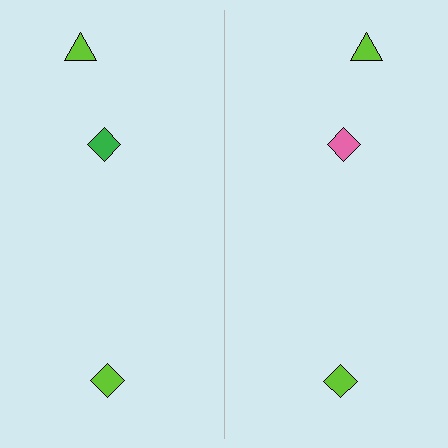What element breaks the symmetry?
The pink diamond on the right side breaks the symmetry — its mirror counterpart is green.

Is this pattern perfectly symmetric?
No, the pattern is not perfectly symmetric. The pink diamond on the right side breaks the symmetry — its mirror counterpart is green.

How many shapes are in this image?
There are 6 shapes in this image.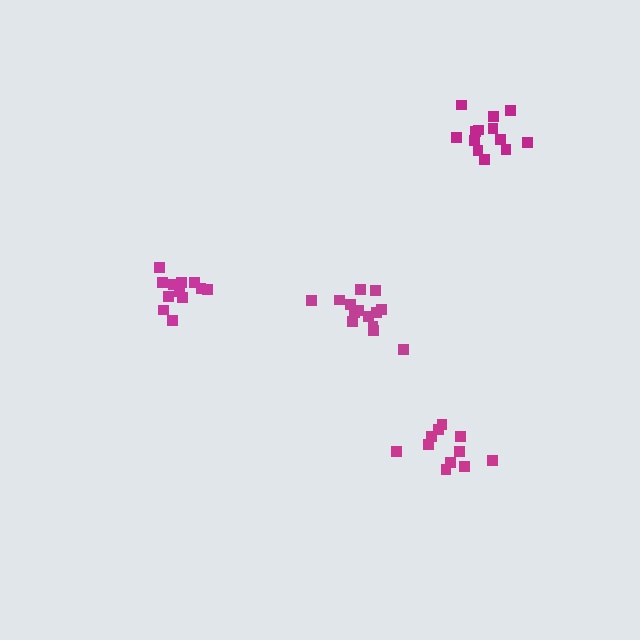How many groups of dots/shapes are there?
There are 4 groups.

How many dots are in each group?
Group 1: 13 dots, Group 2: 11 dots, Group 3: 14 dots, Group 4: 12 dots (50 total).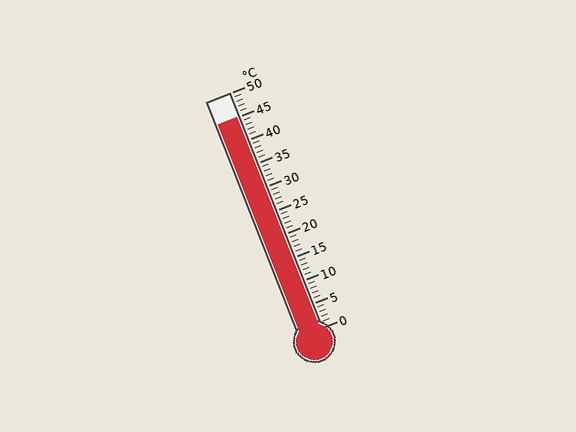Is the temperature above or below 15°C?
The temperature is above 15°C.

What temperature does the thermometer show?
The thermometer shows approximately 45°C.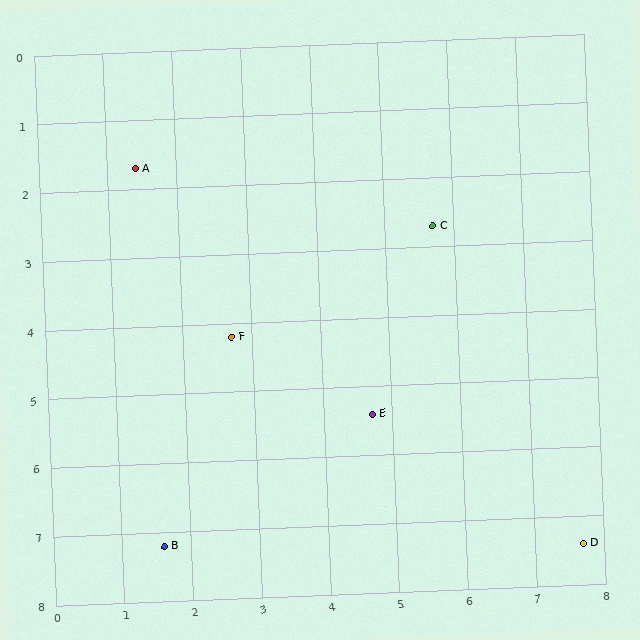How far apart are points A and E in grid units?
Points A and E are about 5.0 grid units apart.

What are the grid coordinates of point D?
Point D is at approximately (7.7, 7.4).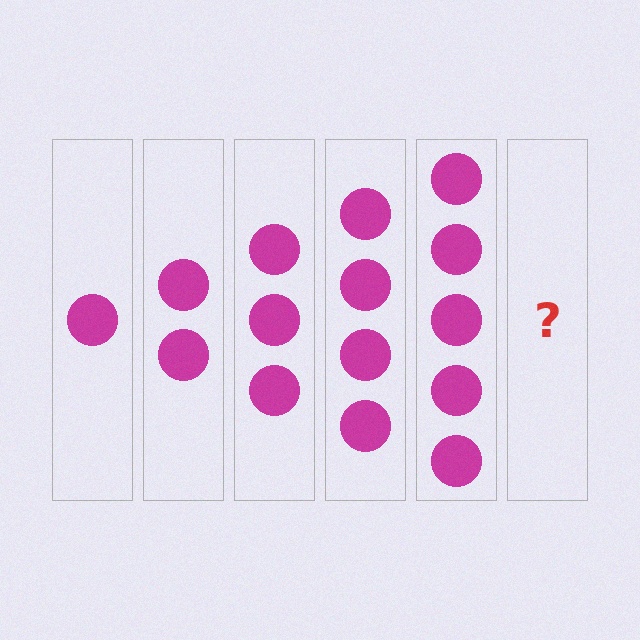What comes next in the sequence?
The next element should be 6 circles.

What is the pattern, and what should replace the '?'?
The pattern is that each step adds one more circle. The '?' should be 6 circles.